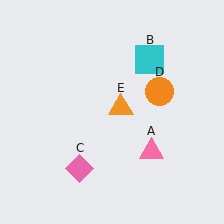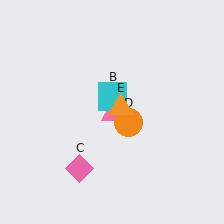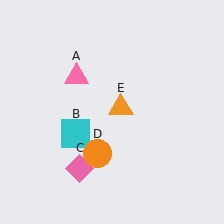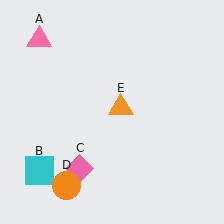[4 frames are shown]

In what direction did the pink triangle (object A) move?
The pink triangle (object A) moved up and to the left.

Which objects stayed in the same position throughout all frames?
Pink diamond (object C) and orange triangle (object E) remained stationary.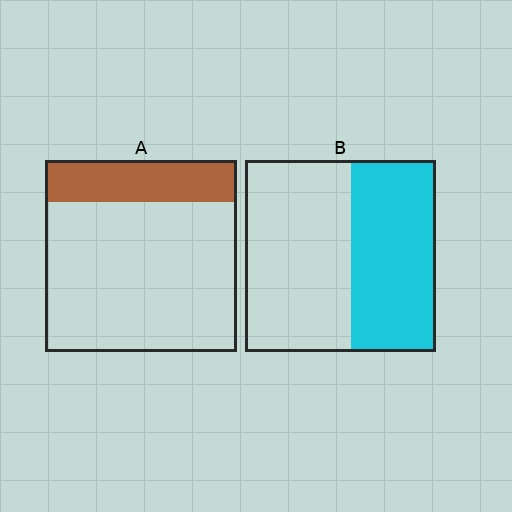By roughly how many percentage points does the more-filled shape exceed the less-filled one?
By roughly 25 percentage points (B over A).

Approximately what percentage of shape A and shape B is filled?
A is approximately 20% and B is approximately 45%.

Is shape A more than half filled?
No.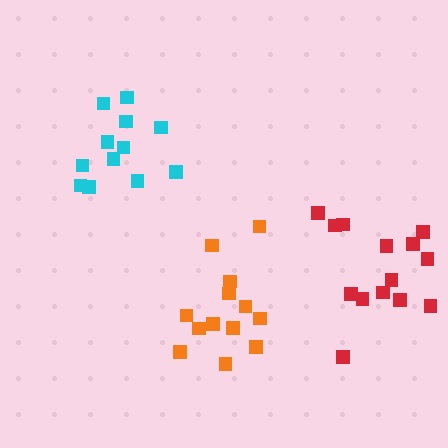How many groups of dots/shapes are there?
There are 3 groups.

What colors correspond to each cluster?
The clusters are colored: orange, cyan, red.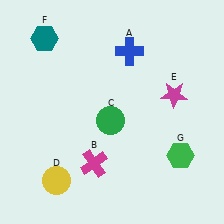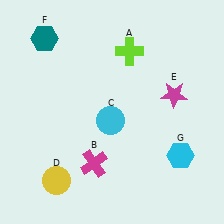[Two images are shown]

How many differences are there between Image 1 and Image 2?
There are 3 differences between the two images.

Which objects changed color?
A changed from blue to lime. C changed from green to cyan. G changed from green to cyan.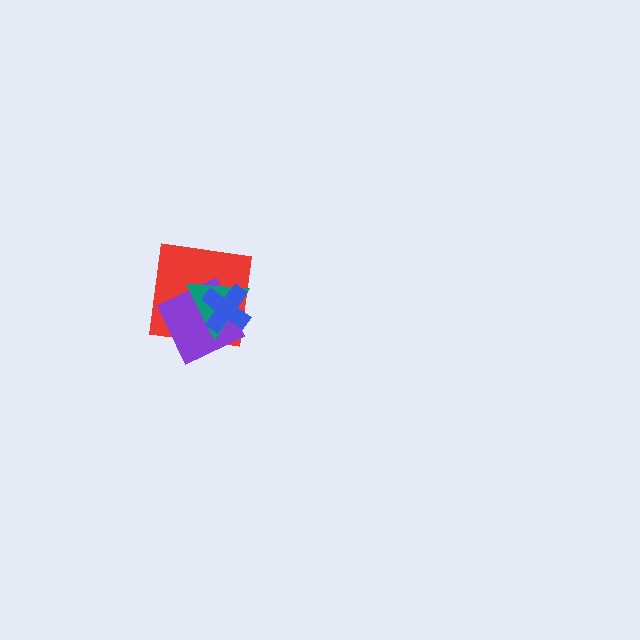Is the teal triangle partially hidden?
Yes, it is partially covered by another shape.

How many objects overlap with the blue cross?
3 objects overlap with the blue cross.